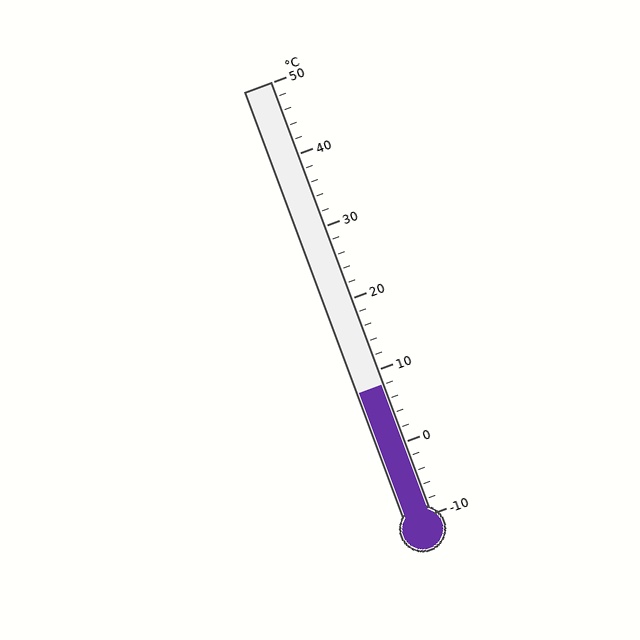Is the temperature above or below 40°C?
The temperature is below 40°C.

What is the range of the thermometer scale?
The thermometer scale ranges from -10°C to 50°C.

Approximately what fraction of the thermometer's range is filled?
The thermometer is filled to approximately 30% of its range.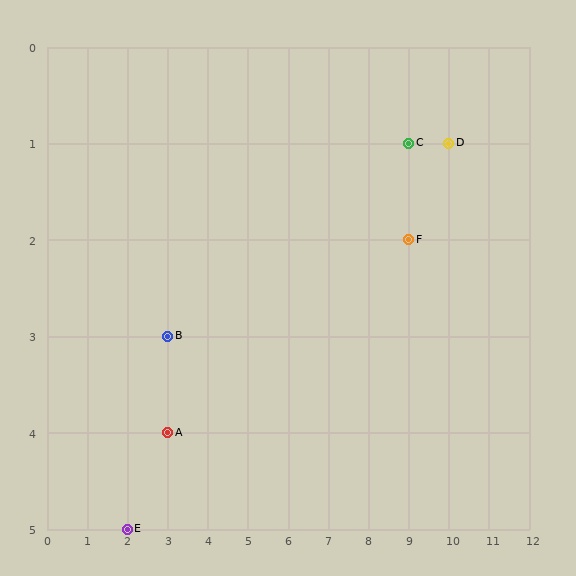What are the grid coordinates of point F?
Point F is at grid coordinates (9, 2).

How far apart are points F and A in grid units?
Points F and A are 6 columns and 2 rows apart (about 6.3 grid units diagonally).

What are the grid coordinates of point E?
Point E is at grid coordinates (2, 5).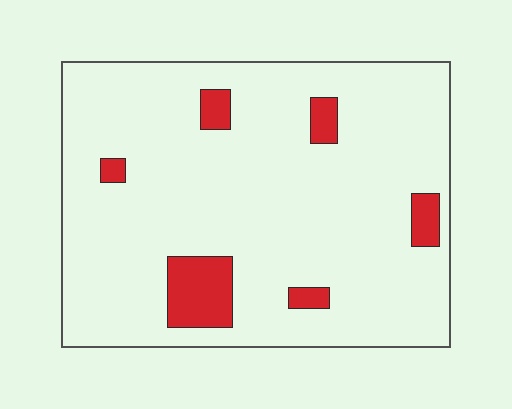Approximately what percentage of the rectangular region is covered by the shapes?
Approximately 10%.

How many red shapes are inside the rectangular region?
6.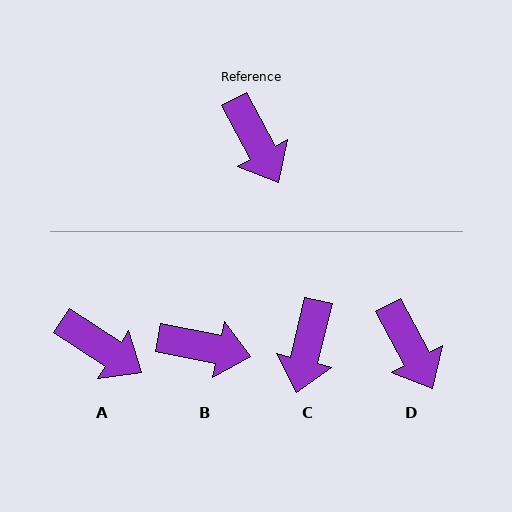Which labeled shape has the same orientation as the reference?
D.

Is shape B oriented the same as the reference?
No, it is off by about 51 degrees.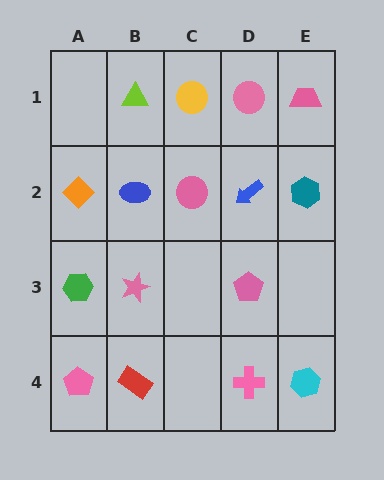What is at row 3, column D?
A pink pentagon.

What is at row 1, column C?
A yellow circle.